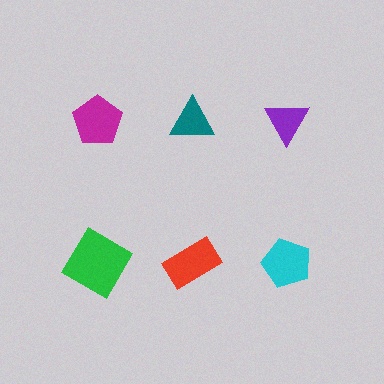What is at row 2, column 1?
A green diamond.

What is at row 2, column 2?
A red rectangle.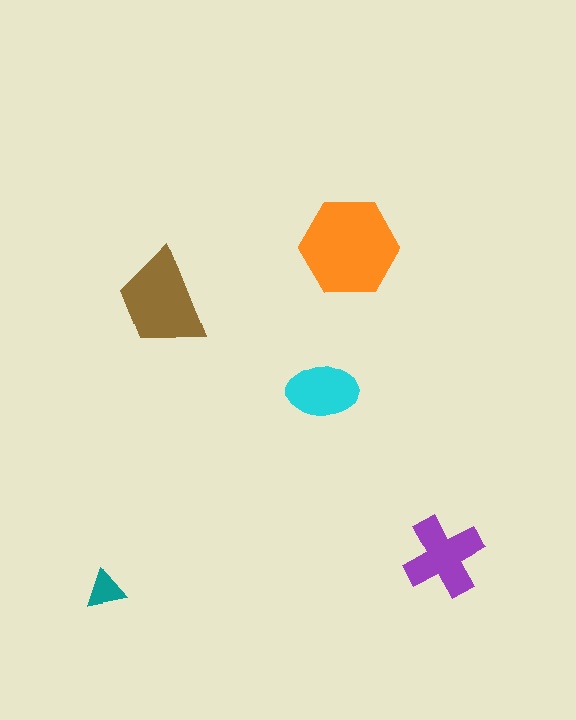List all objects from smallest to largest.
The teal triangle, the cyan ellipse, the purple cross, the brown trapezoid, the orange hexagon.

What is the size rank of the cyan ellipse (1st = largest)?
4th.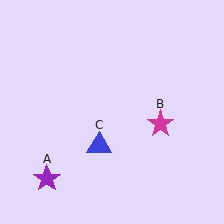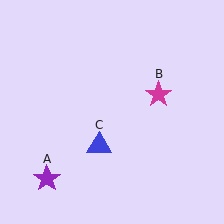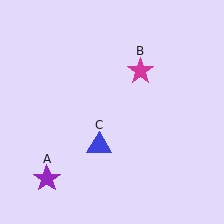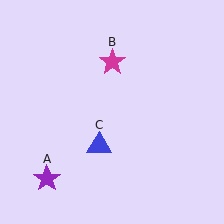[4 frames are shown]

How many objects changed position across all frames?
1 object changed position: magenta star (object B).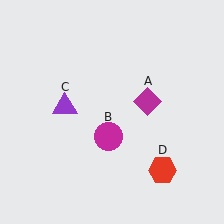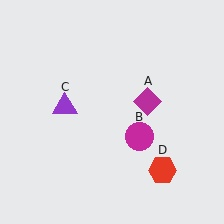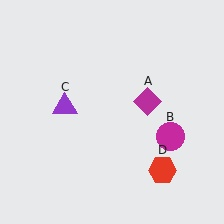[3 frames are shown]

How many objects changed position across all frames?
1 object changed position: magenta circle (object B).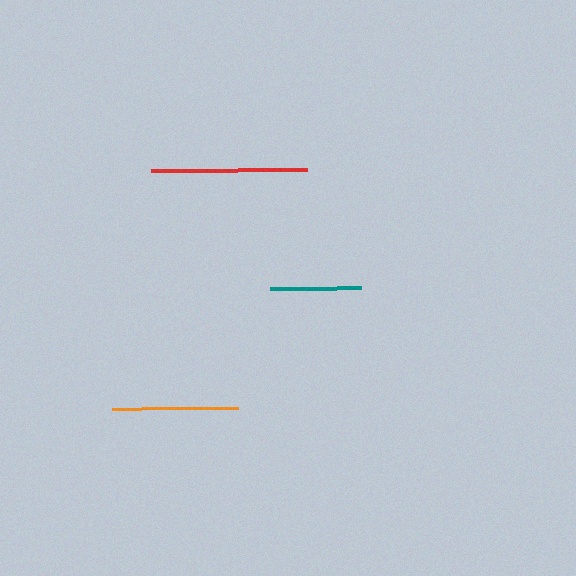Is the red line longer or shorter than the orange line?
The red line is longer than the orange line.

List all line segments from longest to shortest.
From longest to shortest: red, orange, teal.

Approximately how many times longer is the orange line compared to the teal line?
The orange line is approximately 1.4 times the length of the teal line.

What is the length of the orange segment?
The orange segment is approximately 126 pixels long.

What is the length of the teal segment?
The teal segment is approximately 91 pixels long.